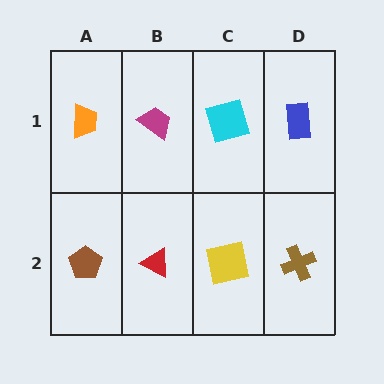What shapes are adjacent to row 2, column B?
A magenta trapezoid (row 1, column B), a brown pentagon (row 2, column A), a yellow square (row 2, column C).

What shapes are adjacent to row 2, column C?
A cyan square (row 1, column C), a red triangle (row 2, column B), a brown cross (row 2, column D).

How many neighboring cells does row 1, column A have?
2.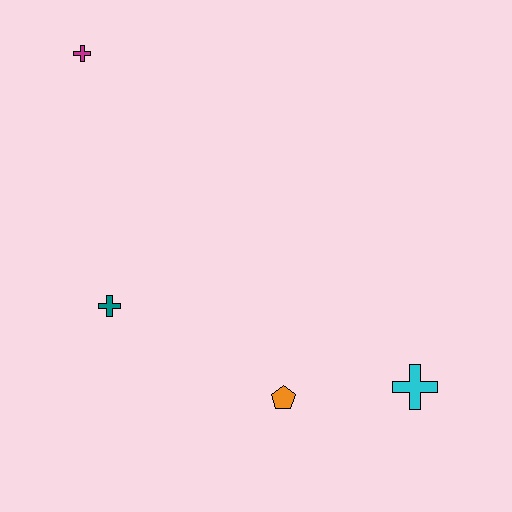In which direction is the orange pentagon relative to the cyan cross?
The orange pentagon is to the left of the cyan cross.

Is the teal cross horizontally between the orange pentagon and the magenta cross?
Yes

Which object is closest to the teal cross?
The orange pentagon is closest to the teal cross.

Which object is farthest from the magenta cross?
The cyan cross is farthest from the magenta cross.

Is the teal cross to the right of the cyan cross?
No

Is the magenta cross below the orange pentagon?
No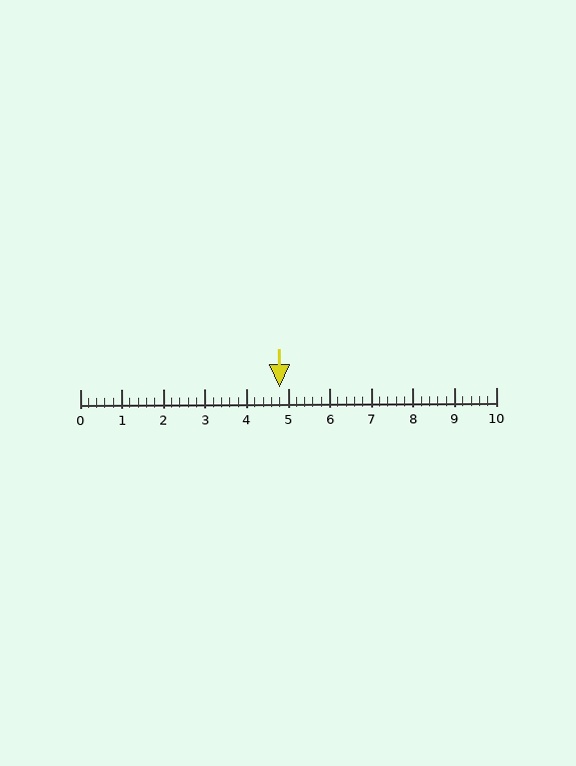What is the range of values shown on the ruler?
The ruler shows values from 0 to 10.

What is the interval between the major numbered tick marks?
The major tick marks are spaced 1 units apart.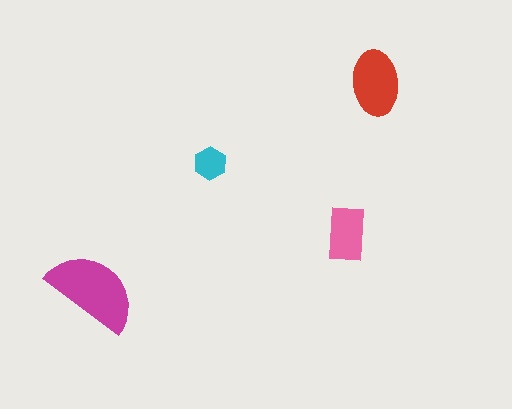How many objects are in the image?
There are 4 objects in the image.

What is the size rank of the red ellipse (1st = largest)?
2nd.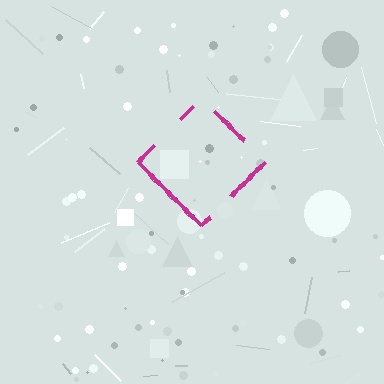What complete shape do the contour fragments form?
The contour fragments form a diamond.